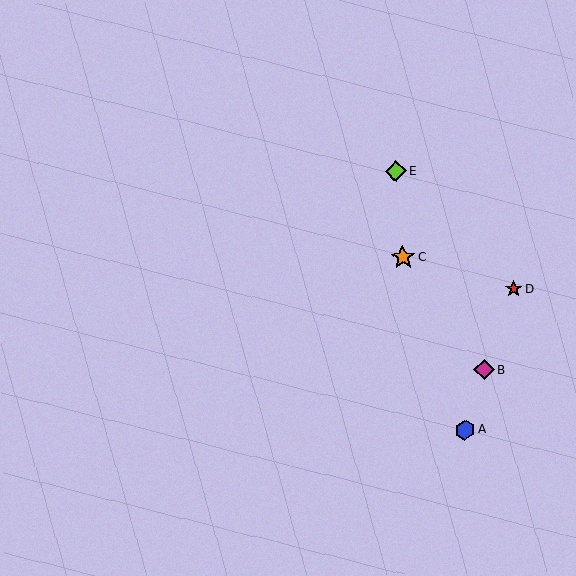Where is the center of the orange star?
The center of the orange star is at (403, 258).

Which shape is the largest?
The orange star (labeled C) is the largest.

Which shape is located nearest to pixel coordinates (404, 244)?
The orange star (labeled C) at (403, 258) is nearest to that location.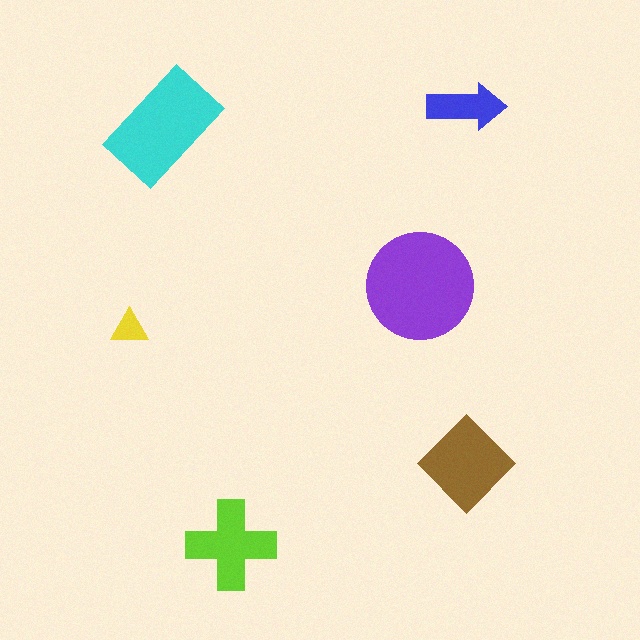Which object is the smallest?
The yellow triangle.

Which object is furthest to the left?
The yellow triangle is leftmost.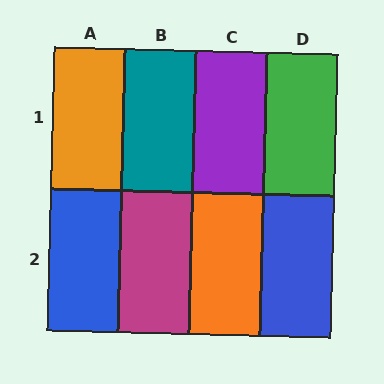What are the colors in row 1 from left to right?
Orange, teal, purple, green.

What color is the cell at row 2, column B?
Magenta.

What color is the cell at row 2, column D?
Blue.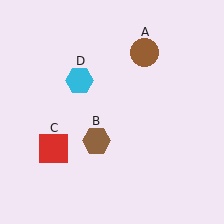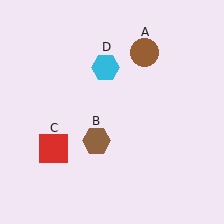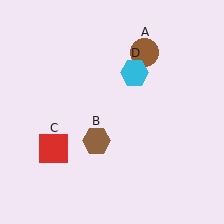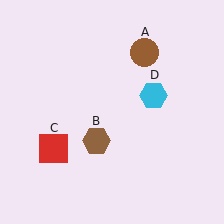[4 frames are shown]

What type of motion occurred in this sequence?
The cyan hexagon (object D) rotated clockwise around the center of the scene.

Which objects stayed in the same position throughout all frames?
Brown circle (object A) and brown hexagon (object B) and red square (object C) remained stationary.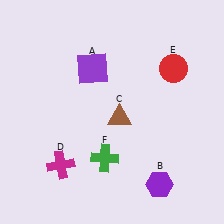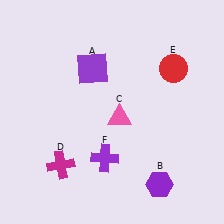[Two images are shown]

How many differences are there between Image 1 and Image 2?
There are 2 differences between the two images.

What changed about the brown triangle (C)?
In Image 1, C is brown. In Image 2, it changed to pink.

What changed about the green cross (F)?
In Image 1, F is green. In Image 2, it changed to purple.